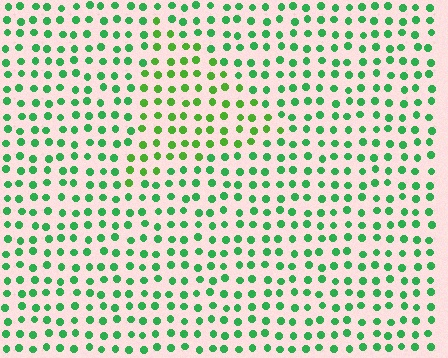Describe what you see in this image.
The image is filled with small green elements in a uniform arrangement. A triangle-shaped region is visible where the elements are tinted to a slightly different hue, forming a subtle color boundary.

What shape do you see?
I see a triangle.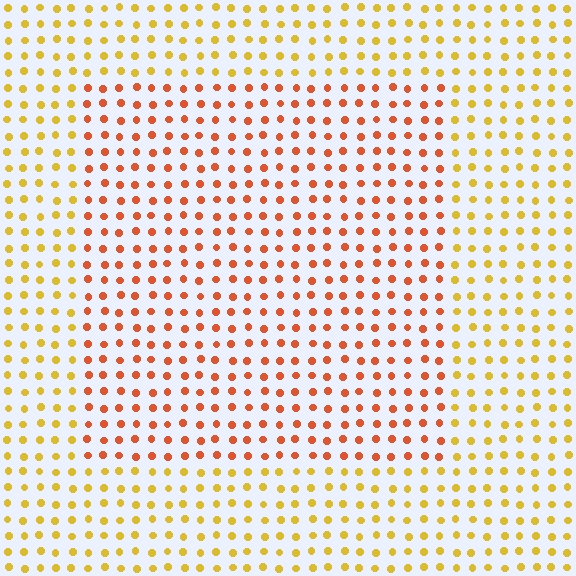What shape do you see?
I see a rectangle.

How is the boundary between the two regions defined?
The boundary is defined purely by a slight shift in hue (about 35 degrees). Spacing, size, and orientation are identical on both sides.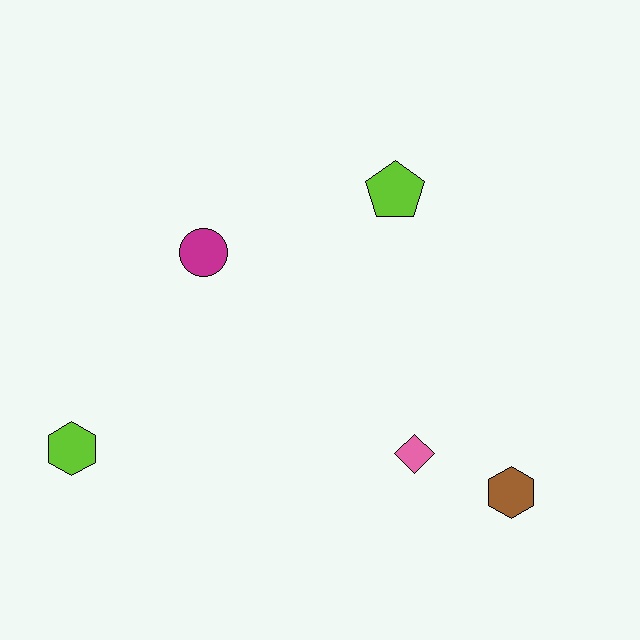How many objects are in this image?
There are 5 objects.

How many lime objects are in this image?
There are 2 lime objects.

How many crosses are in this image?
There are no crosses.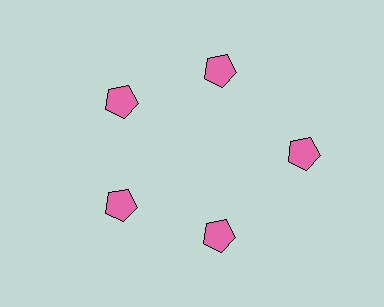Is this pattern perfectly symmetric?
No. The 5 pink pentagons are arranged in a ring, but one element near the 3 o'clock position is pushed outward from the center, breaking the 5-fold rotational symmetry.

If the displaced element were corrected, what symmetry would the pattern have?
It would have 5-fold rotational symmetry — the pattern would map onto itself every 72 degrees.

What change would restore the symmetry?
The symmetry would be restored by moving it inward, back onto the ring so that all 5 pentagons sit at equal angles and equal distance from the center.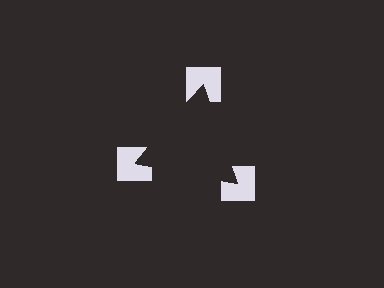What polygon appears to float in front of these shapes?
An illusory triangle — its edges are inferred from the aligned wedge cuts in the notched squares, not physically drawn.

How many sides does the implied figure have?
3 sides.